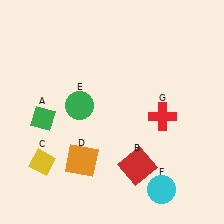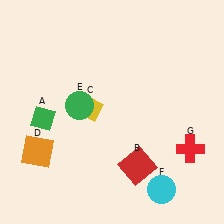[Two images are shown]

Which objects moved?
The objects that moved are: the yellow diamond (C), the orange square (D), the red cross (G).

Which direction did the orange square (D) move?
The orange square (D) moved left.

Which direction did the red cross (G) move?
The red cross (G) moved down.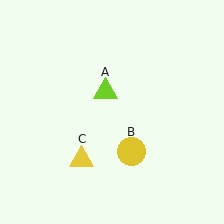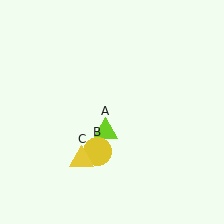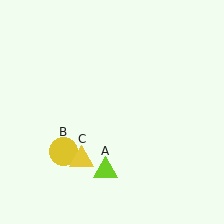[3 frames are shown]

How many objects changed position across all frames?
2 objects changed position: lime triangle (object A), yellow circle (object B).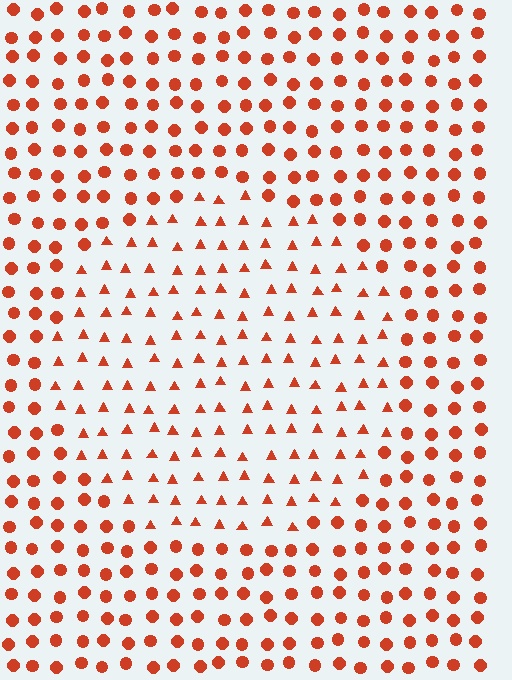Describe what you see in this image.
The image is filled with small red elements arranged in a uniform grid. A circle-shaped region contains triangles, while the surrounding area contains circles. The boundary is defined purely by the change in element shape.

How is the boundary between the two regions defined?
The boundary is defined by a change in element shape: triangles inside vs. circles outside. All elements share the same color and spacing.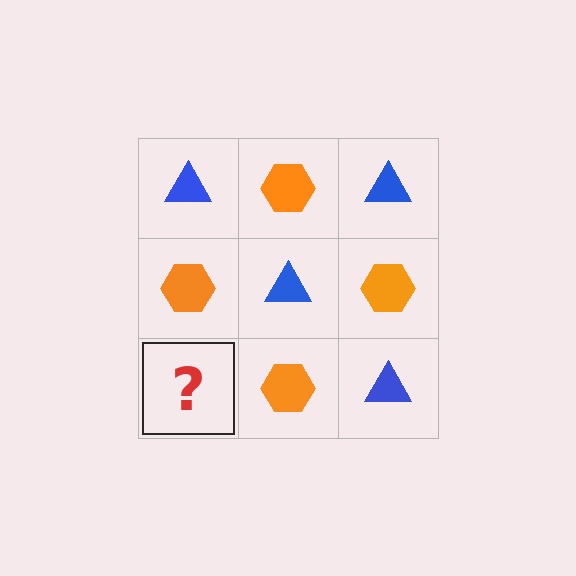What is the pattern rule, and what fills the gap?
The rule is that it alternates blue triangle and orange hexagon in a checkerboard pattern. The gap should be filled with a blue triangle.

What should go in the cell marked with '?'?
The missing cell should contain a blue triangle.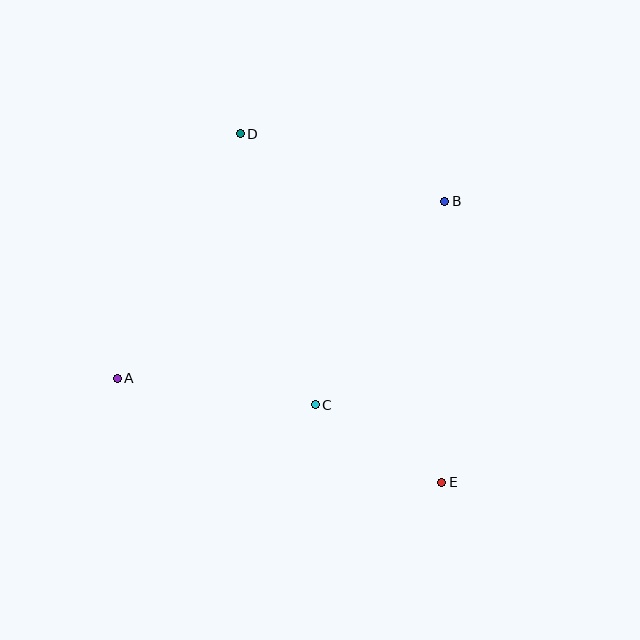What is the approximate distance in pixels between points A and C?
The distance between A and C is approximately 199 pixels.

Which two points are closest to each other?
Points C and E are closest to each other.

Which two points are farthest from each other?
Points D and E are farthest from each other.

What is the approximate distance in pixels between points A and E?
The distance between A and E is approximately 340 pixels.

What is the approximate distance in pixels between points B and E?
The distance between B and E is approximately 281 pixels.